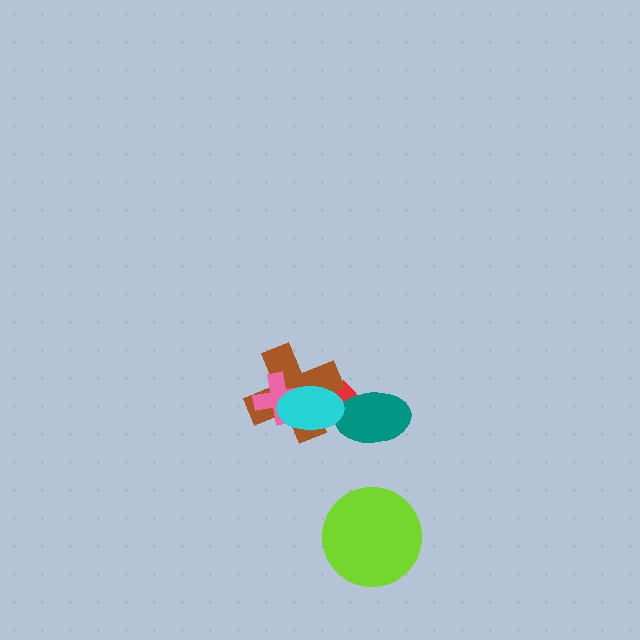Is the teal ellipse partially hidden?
Yes, it is partially covered by another shape.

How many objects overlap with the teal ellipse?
2 objects overlap with the teal ellipse.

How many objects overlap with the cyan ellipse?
4 objects overlap with the cyan ellipse.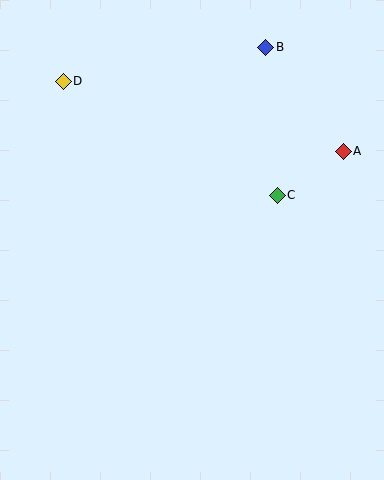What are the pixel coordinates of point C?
Point C is at (277, 195).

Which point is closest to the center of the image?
Point C at (277, 195) is closest to the center.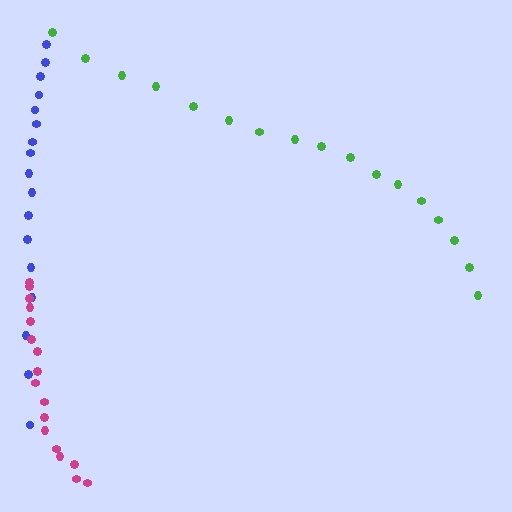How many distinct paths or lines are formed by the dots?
There are 3 distinct paths.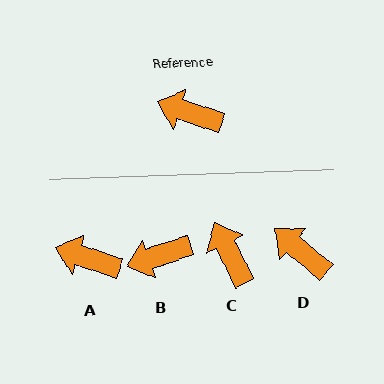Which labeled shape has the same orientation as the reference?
A.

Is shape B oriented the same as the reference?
No, it is off by about 37 degrees.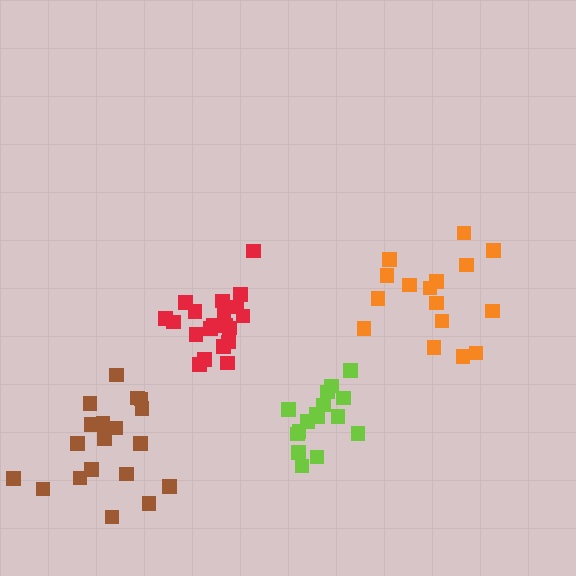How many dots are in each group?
Group 1: 19 dots, Group 2: 16 dots, Group 3: 20 dots, Group 4: 16 dots (71 total).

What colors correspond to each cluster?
The clusters are colored: brown, orange, red, lime.